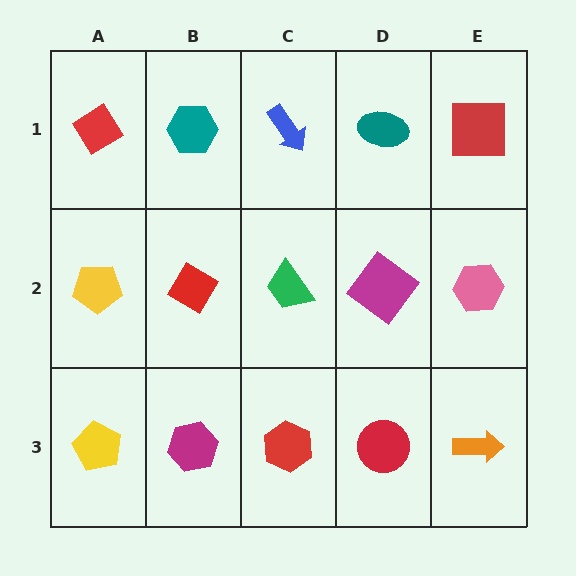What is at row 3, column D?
A red circle.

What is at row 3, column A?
A yellow pentagon.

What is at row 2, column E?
A pink hexagon.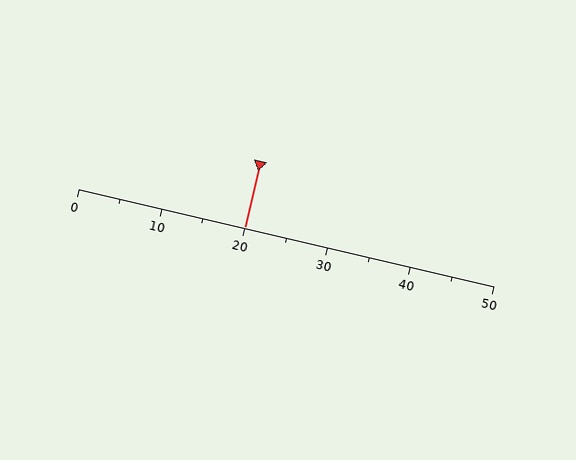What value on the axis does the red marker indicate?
The marker indicates approximately 20.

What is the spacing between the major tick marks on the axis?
The major ticks are spaced 10 apart.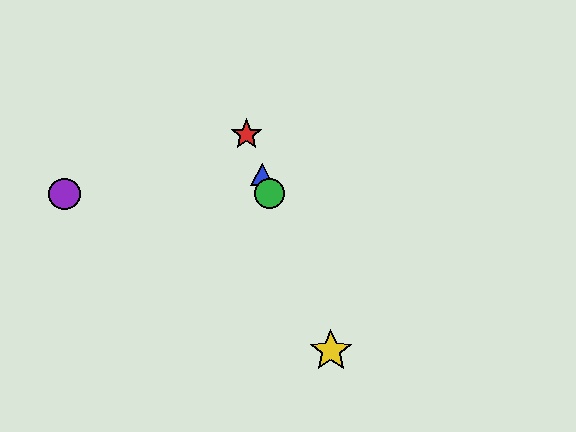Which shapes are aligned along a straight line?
The red star, the blue triangle, the green circle, the yellow star are aligned along a straight line.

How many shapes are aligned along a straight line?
4 shapes (the red star, the blue triangle, the green circle, the yellow star) are aligned along a straight line.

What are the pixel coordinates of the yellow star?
The yellow star is at (331, 351).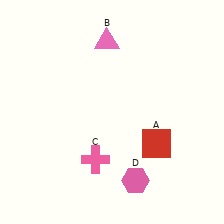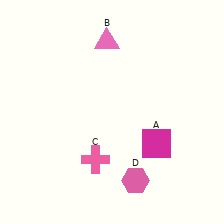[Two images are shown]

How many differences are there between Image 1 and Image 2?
There is 1 difference between the two images.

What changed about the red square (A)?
In Image 1, A is red. In Image 2, it changed to magenta.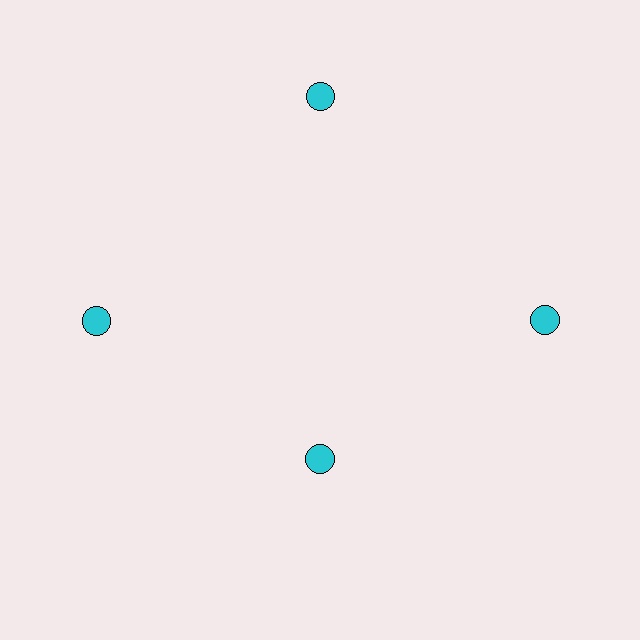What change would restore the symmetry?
The symmetry would be restored by moving it outward, back onto the ring so that all 4 circles sit at equal angles and equal distance from the center.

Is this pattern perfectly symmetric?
No. The 4 cyan circles are arranged in a ring, but one element near the 6 o'clock position is pulled inward toward the center, breaking the 4-fold rotational symmetry.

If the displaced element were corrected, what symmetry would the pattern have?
It would have 4-fold rotational symmetry — the pattern would map onto itself every 90 degrees.